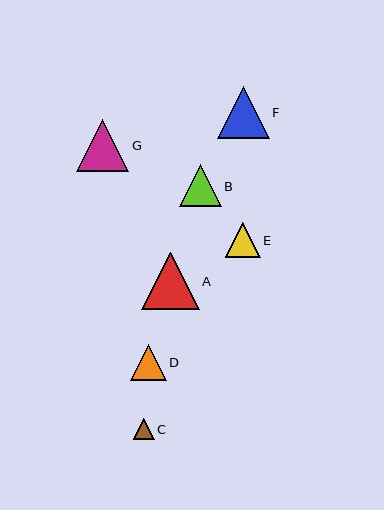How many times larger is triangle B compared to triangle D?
Triangle B is approximately 1.2 times the size of triangle D.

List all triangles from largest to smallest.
From largest to smallest: A, F, G, B, D, E, C.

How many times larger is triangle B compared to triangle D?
Triangle B is approximately 1.2 times the size of triangle D.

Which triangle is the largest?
Triangle A is the largest with a size of approximately 58 pixels.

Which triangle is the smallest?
Triangle C is the smallest with a size of approximately 21 pixels.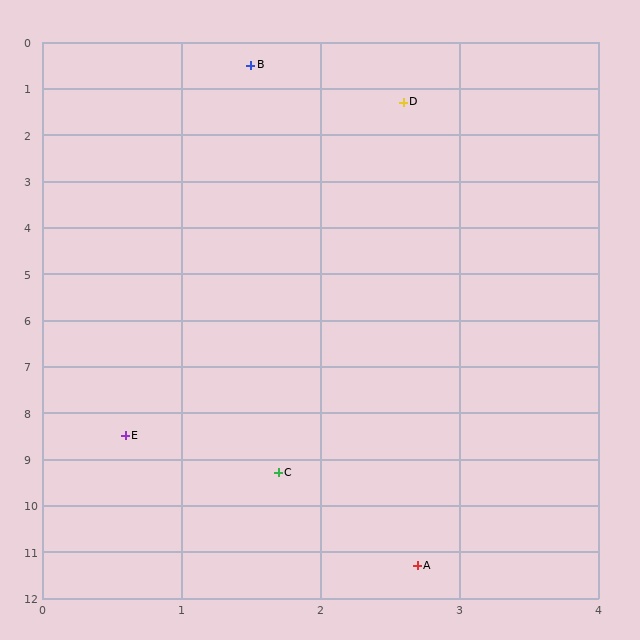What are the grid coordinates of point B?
Point B is at approximately (1.5, 0.5).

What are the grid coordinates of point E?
Point E is at approximately (0.6, 8.5).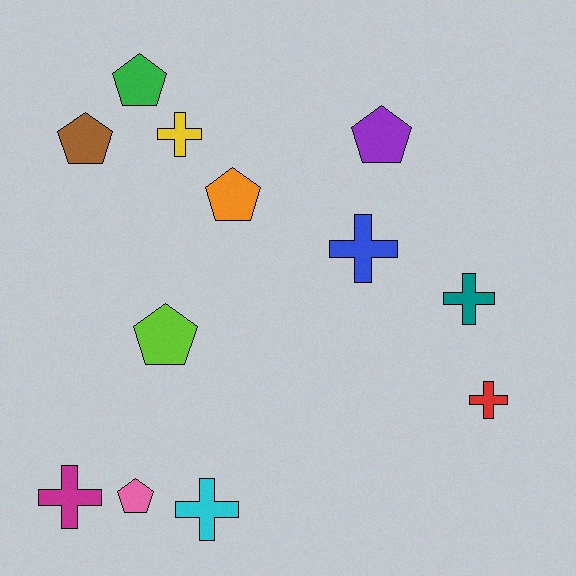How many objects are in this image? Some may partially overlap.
There are 12 objects.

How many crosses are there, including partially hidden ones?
There are 6 crosses.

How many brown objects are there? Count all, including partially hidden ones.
There is 1 brown object.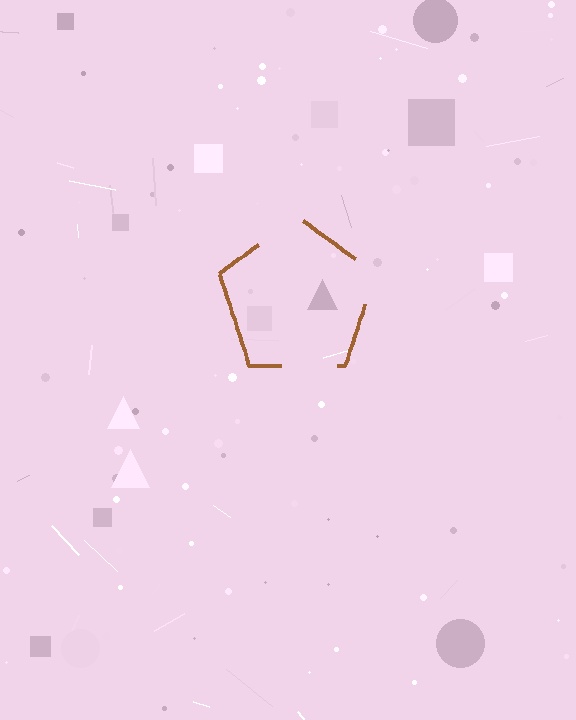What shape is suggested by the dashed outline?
The dashed outline suggests a pentagon.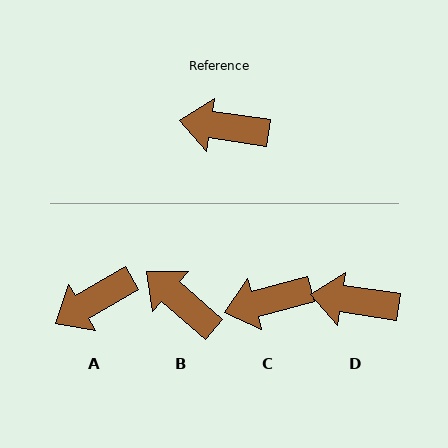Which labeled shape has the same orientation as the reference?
D.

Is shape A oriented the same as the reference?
No, it is off by about 39 degrees.